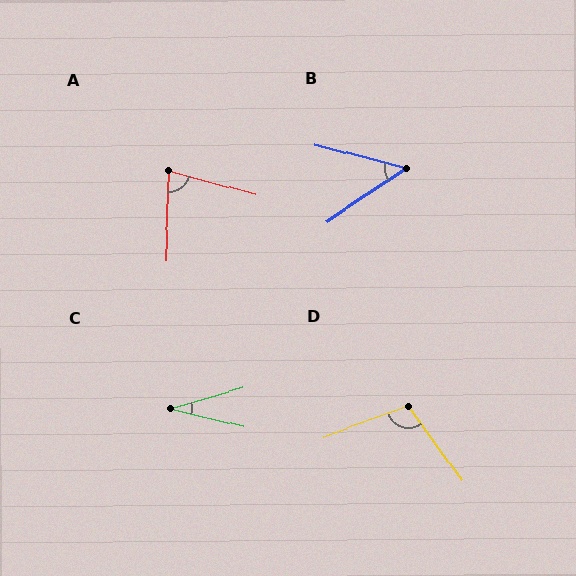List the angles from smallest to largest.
C (31°), B (49°), A (77°), D (105°).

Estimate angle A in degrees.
Approximately 77 degrees.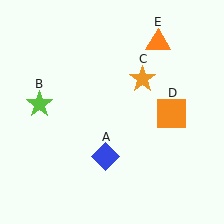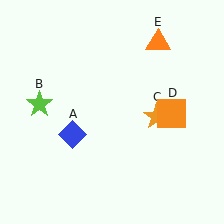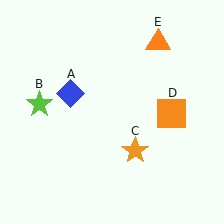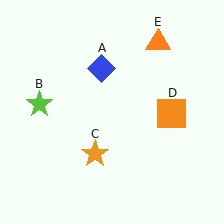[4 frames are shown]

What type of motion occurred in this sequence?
The blue diamond (object A), orange star (object C) rotated clockwise around the center of the scene.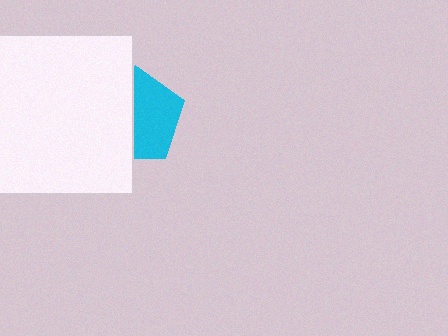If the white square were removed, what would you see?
You would see the complete cyan pentagon.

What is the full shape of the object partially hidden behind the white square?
The partially hidden object is a cyan pentagon.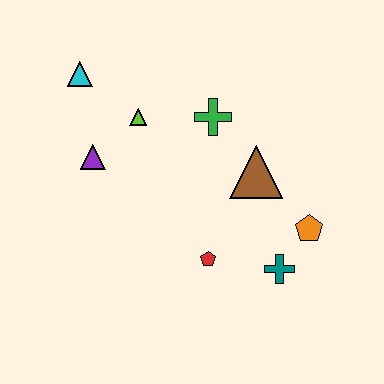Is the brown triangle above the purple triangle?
No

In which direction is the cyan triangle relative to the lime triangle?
The cyan triangle is to the left of the lime triangle.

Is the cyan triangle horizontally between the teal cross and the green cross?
No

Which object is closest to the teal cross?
The orange pentagon is closest to the teal cross.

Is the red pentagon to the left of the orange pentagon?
Yes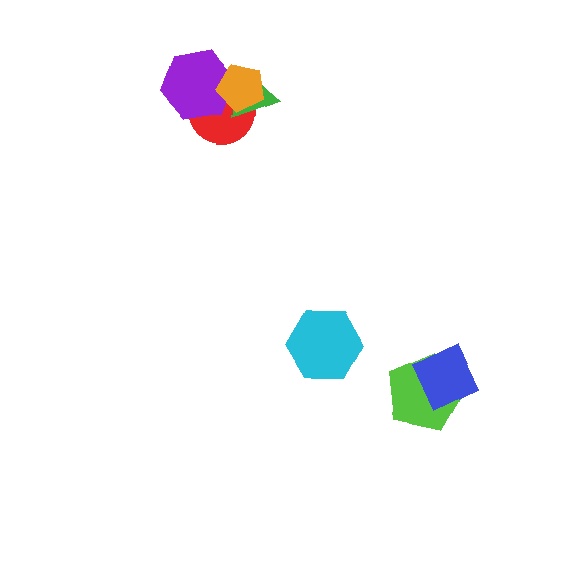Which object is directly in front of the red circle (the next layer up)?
The green triangle is directly in front of the red circle.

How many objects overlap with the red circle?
3 objects overlap with the red circle.